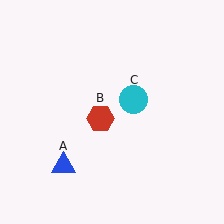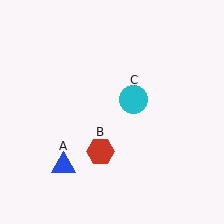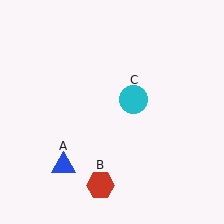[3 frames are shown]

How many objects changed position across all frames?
1 object changed position: red hexagon (object B).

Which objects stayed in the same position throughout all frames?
Blue triangle (object A) and cyan circle (object C) remained stationary.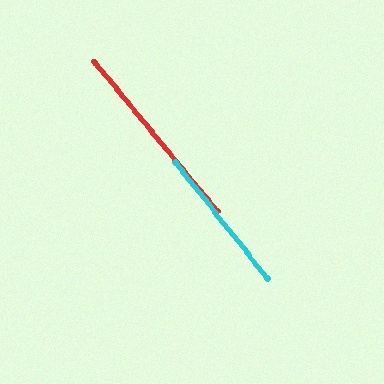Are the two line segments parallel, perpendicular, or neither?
Parallel — their directions differ by only 1.1°.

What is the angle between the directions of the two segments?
Approximately 1 degree.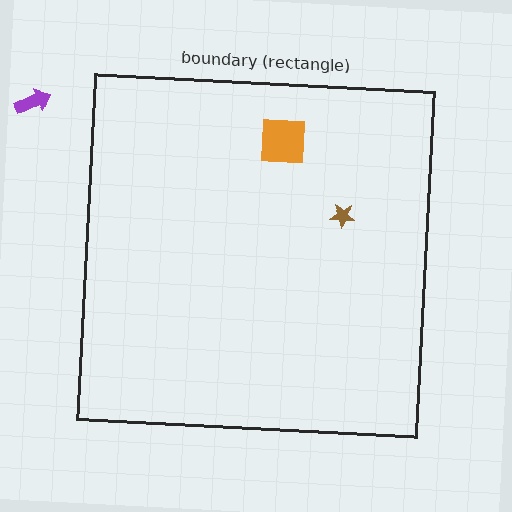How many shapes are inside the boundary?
2 inside, 1 outside.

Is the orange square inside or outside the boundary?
Inside.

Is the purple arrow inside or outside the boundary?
Outside.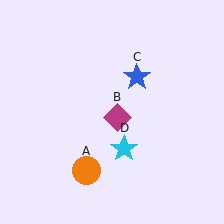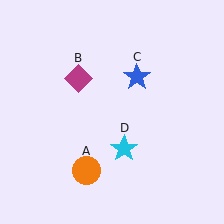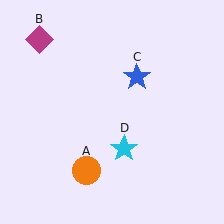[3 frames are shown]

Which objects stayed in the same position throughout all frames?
Orange circle (object A) and blue star (object C) and cyan star (object D) remained stationary.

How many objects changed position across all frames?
1 object changed position: magenta diamond (object B).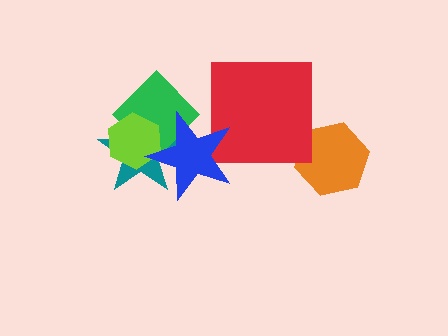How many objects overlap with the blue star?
4 objects overlap with the blue star.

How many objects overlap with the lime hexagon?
3 objects overlap with the lime hexagon.